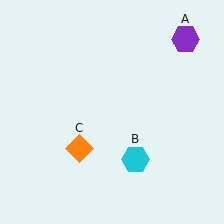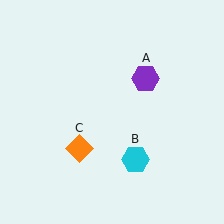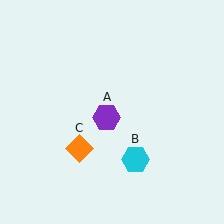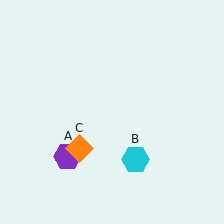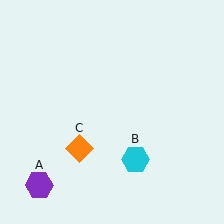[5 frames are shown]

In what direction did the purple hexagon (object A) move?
The purple hexagon (object A) moved down and to the left.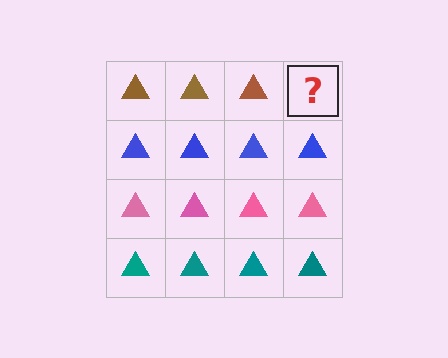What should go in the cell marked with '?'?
The missing cell should contain a brown triangle.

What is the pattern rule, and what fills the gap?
The rule is that each row has a consistent color. The gap should be filled with a brown triangle.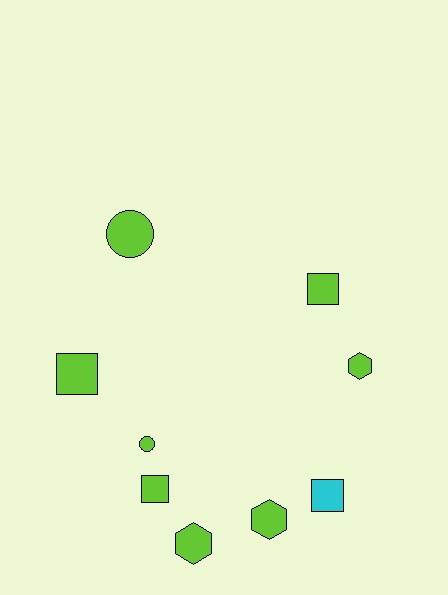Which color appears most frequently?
Lime, with 8 objects.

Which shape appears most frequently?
Square, with 4 objects.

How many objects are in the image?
There are 9 objects.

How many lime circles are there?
There are 2 lime circles.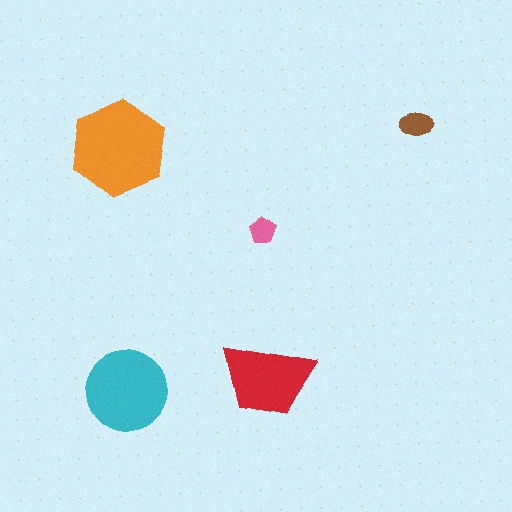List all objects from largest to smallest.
The orange hexagon, the cyan circle, the red trapezoid, the brown ellipse, the pink pentagon.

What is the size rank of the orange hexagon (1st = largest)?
1st.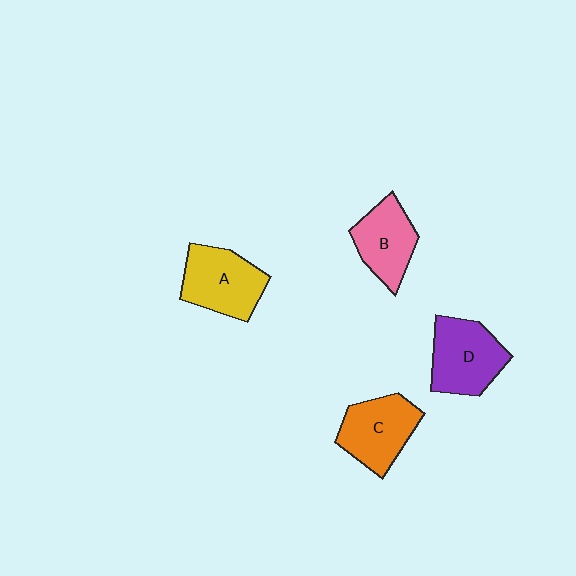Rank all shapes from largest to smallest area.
From largest to smallest: D (purple), A (yellow), C (orange), B (pink).